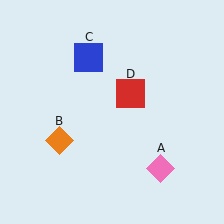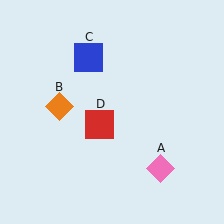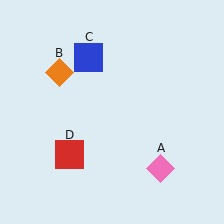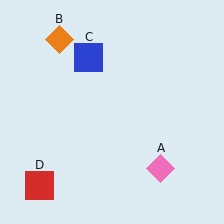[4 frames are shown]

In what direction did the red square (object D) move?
The red square (object D) moved down and to the left.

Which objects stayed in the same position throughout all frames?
Pink diamond (object A) and blue square (object C) remained stationary.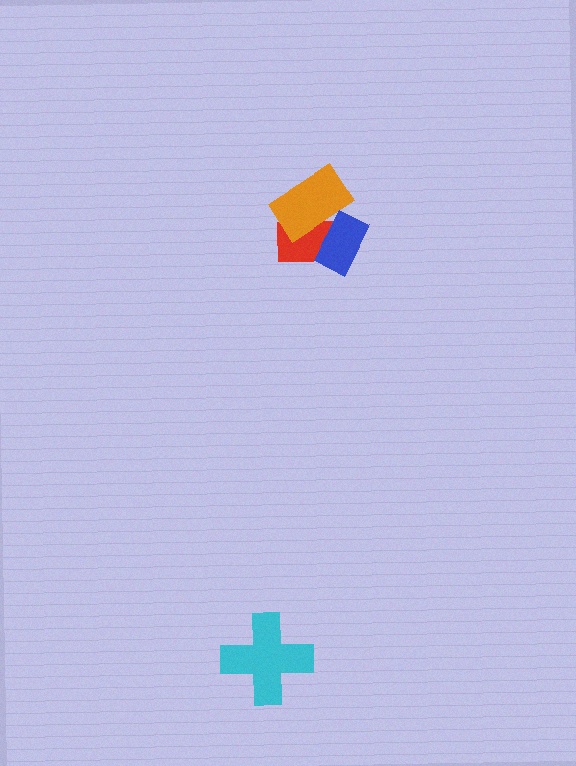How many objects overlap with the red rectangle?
2 objects overlap with the red rectangle.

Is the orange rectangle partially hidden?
Yes, it is partially covered by another shape.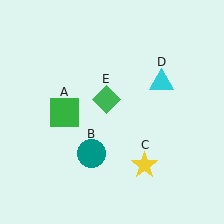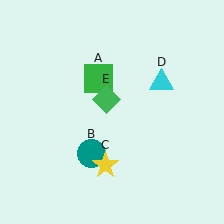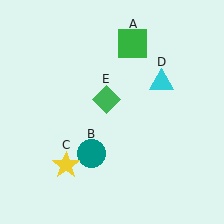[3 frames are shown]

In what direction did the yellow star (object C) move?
The yellow star (object C) moved left.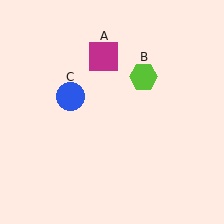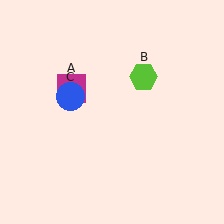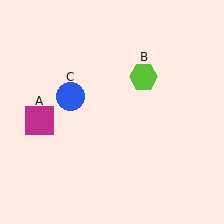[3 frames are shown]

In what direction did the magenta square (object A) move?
The magenta square (object A) moved down and to the left.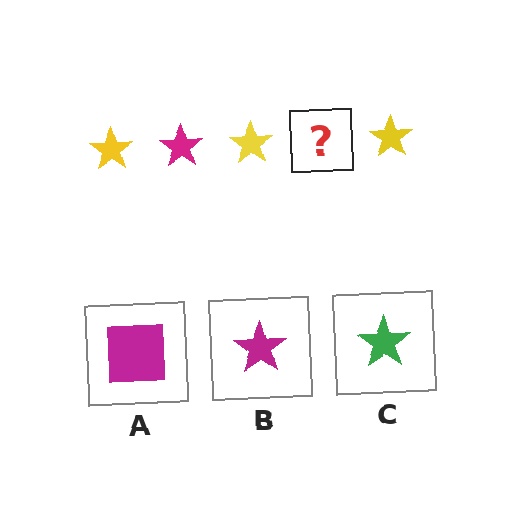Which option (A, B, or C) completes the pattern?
B.